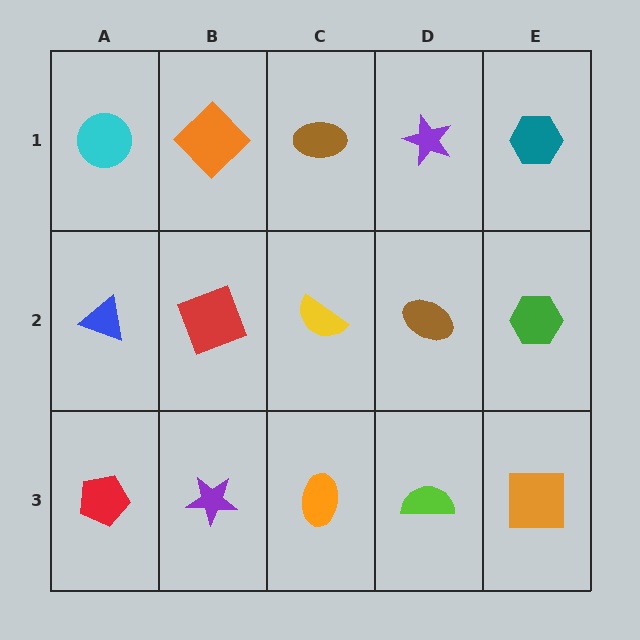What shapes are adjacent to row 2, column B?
An orange diamond (row 1, column B), a purple star (row 3, column B), a blue triangle (row 2, column A), a yellow semicircle (row 2, column C).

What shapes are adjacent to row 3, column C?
A yellow semicircle (row 2, column C), a purple star (row 3, column B), a lime semicircle (row 3, column D).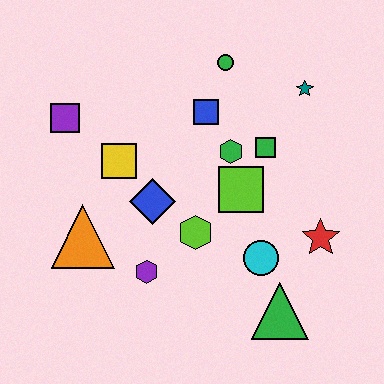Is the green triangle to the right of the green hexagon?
Yes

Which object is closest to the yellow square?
The blue diamond is closest to the yellow square.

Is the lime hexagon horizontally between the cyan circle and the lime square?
No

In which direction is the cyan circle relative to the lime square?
The cyan circle is below the lime square.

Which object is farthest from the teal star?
The orange triangle is farthest from the teal star.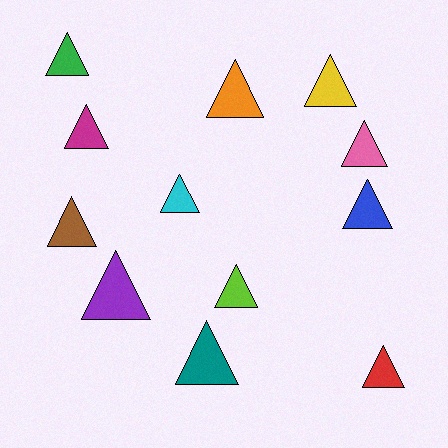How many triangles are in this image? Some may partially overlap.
There are 12 triangles.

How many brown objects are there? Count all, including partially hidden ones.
There is 1 brown object.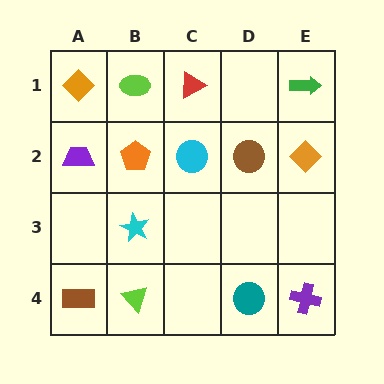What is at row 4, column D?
A teal circle.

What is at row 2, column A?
A purple trapezoid.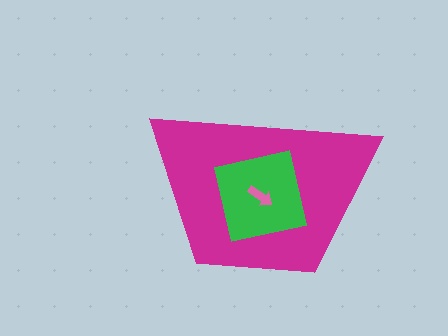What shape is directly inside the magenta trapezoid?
The green square.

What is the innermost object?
The pink arrow.